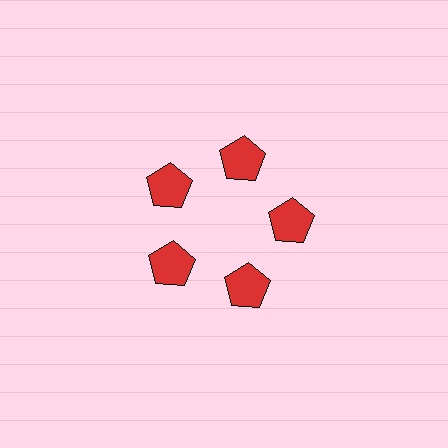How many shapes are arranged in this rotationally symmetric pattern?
There are 5 shapes, arranged in 5 groups of 1.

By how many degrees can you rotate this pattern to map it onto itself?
The pattern maps onto itself every 72 degrees of rotation.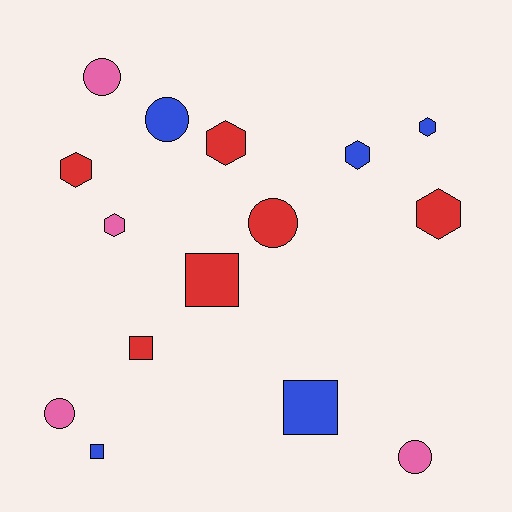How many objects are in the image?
There are 15 objects.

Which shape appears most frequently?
Hexagon, with 6 objects.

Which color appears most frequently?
Red, with 6 objects.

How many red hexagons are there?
There are 3 red hexagons.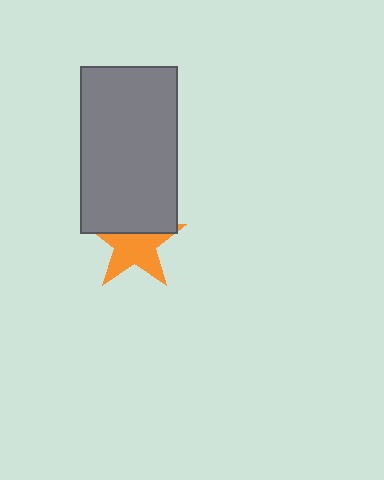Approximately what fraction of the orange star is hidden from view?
Roughly 38% of the orange star is hidden behind the gray rectangle.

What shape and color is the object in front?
The object in front is a gray rectangle.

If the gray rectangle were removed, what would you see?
You would see the complete orange star.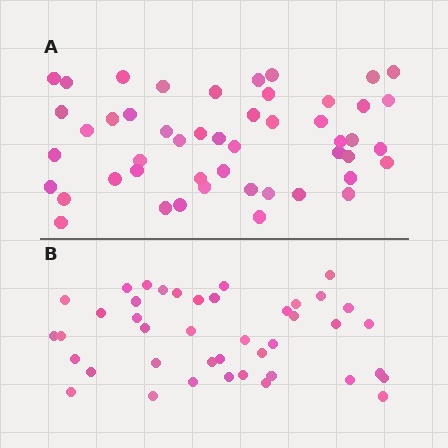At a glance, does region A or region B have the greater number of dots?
Region A (the top region) has more dots.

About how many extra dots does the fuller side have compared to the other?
Region A has roughly 8 or so more dots than region B.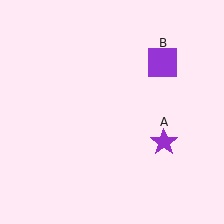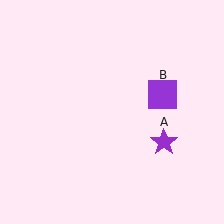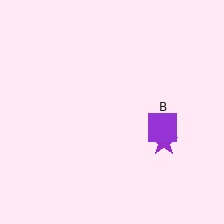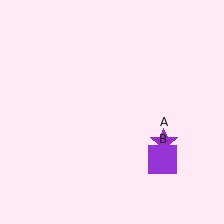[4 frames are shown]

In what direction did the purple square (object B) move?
The purple square (object B) moved down.